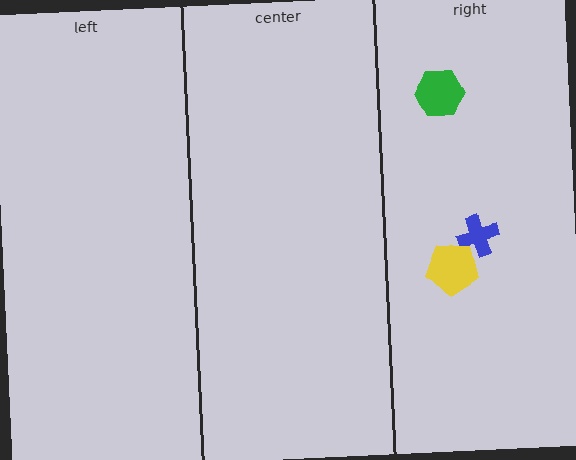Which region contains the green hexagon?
The right region.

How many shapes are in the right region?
3.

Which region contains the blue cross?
The right region.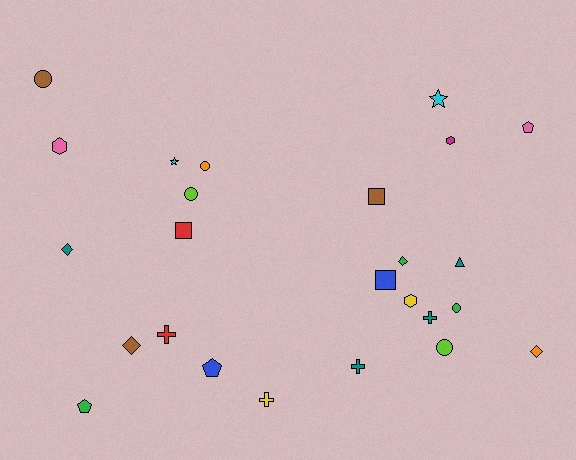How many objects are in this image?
There are 25 objects.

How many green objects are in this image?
There are 3 green objects.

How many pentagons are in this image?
There are 3 pentagons.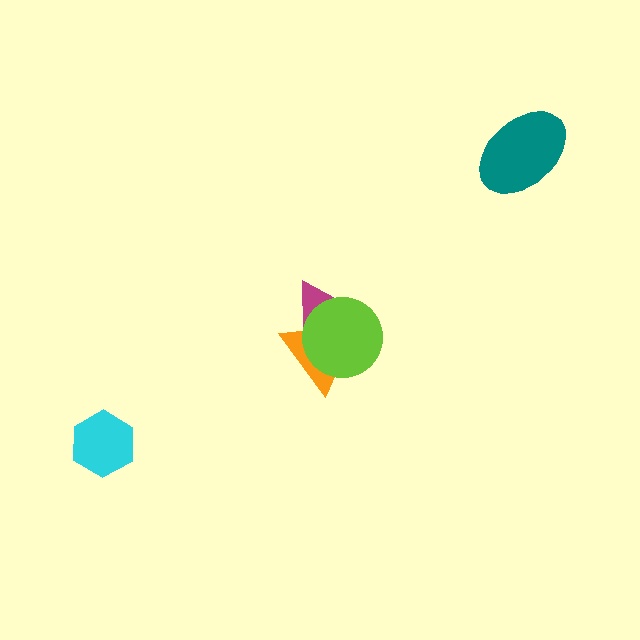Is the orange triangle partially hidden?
Yes, it is partially covered by another shape.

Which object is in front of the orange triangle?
The lime circle is in front of the orange triangle.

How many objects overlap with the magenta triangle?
2 objects overlap with the magenta triangle.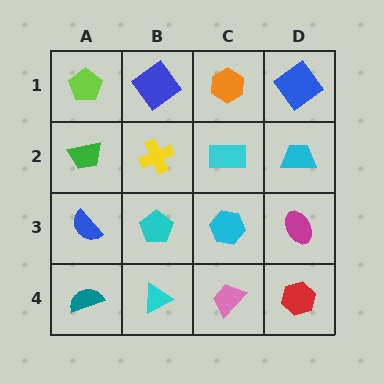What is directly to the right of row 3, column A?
A cyan pentagon.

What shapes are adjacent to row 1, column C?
A cyan rectangle (row 2, column C), a blue diamond (row 1, column B), a blue diamond (row 1, column D).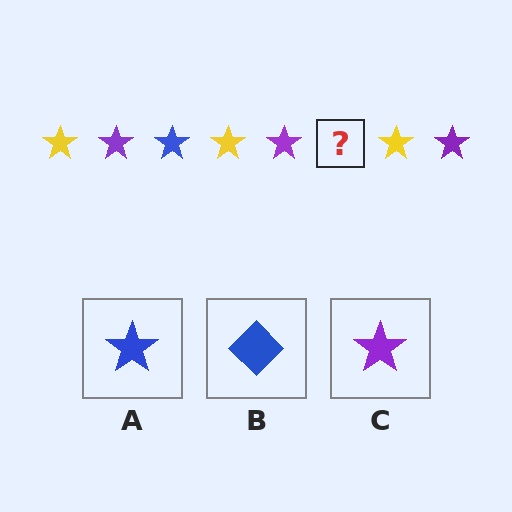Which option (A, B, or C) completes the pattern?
A.